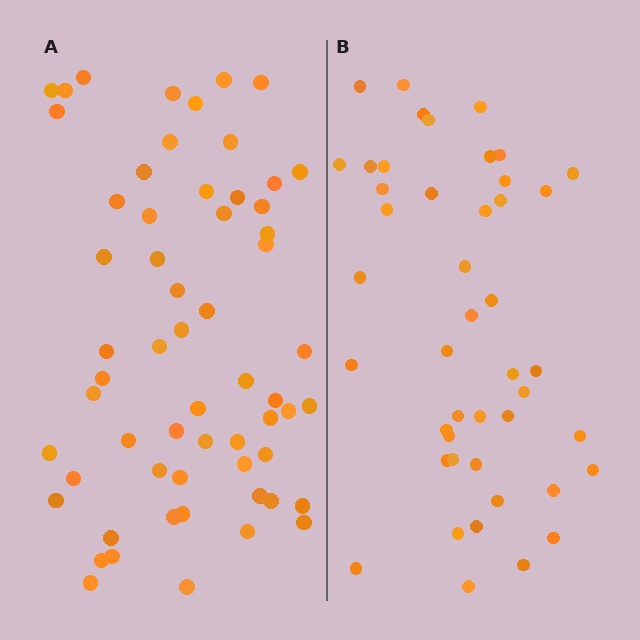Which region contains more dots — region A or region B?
Region A (the left region) has more dots.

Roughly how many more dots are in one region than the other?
Region A has approximately 15 more dots than region B.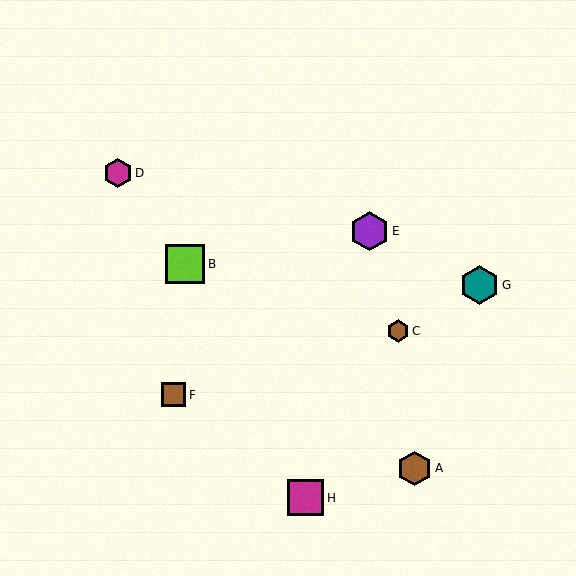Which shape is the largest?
The teal hexagon (labeled G) is the largest.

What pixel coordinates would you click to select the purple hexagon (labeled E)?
Click at (370, 231) to select the purple hexagon E.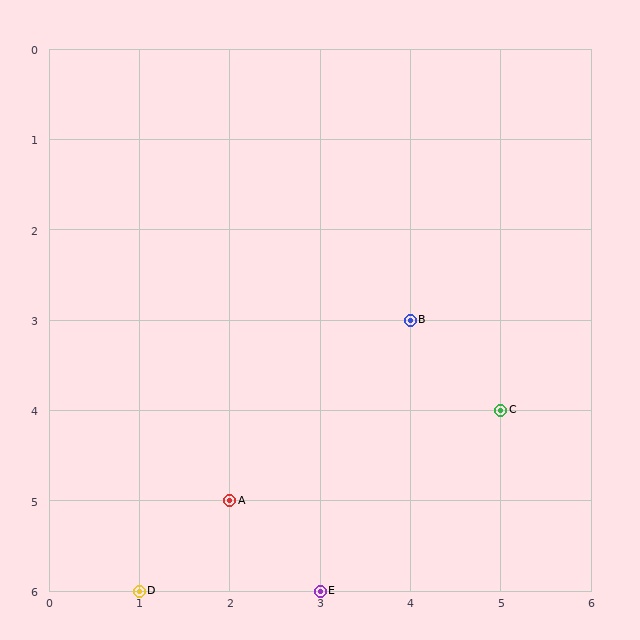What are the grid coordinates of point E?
Point E is at grid coordinates (3, 6).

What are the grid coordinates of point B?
Point B is at grid coordinates (4, 3).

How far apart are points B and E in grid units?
Points B and E are 1 column and 3 rows apart (about 3.2 grid units diagonally).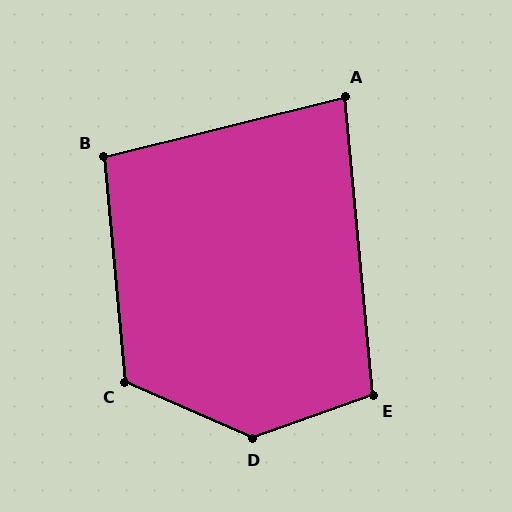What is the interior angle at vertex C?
Approximately 119 degrees (obtuse).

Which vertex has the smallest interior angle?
A, at approximately 82 degrees.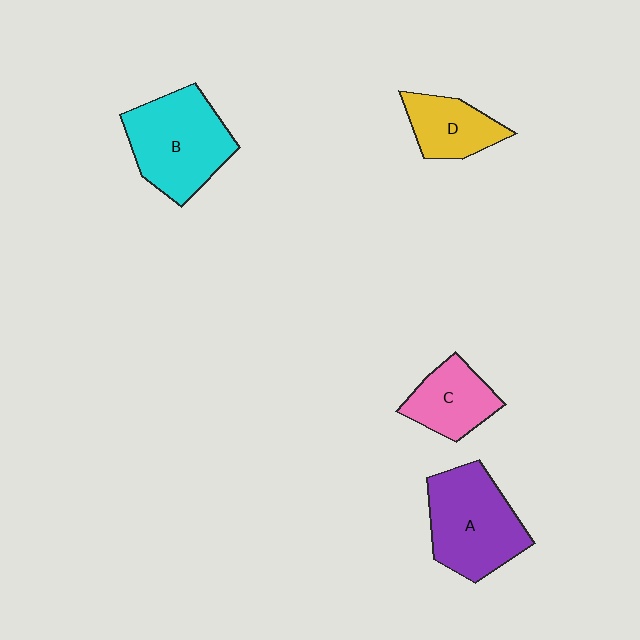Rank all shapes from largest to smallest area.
From largest to smallest: B (cyan), A (purple), C (pink), D (yellow).